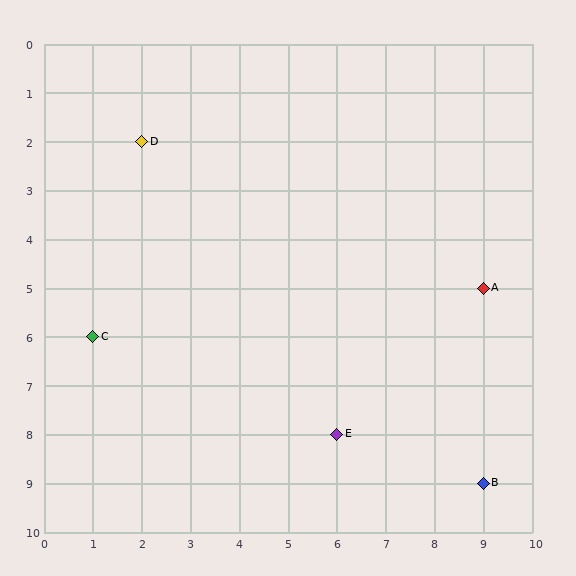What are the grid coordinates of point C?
Point C is at grid coordinates (1, 6).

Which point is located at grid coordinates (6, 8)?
Point E is at (6, 8).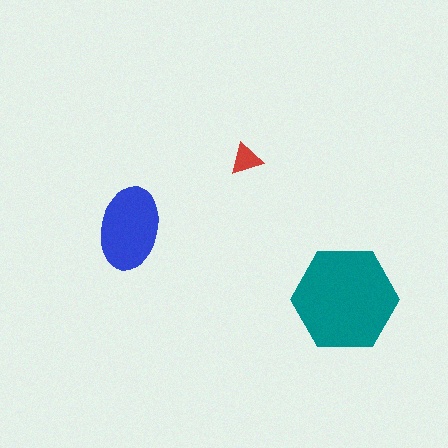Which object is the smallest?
The red triangle.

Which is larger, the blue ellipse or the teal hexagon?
The teal hexagon.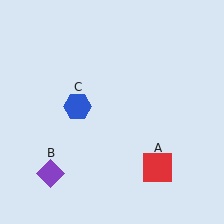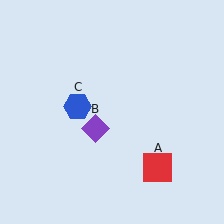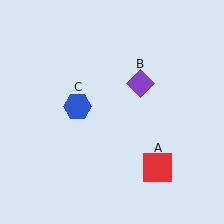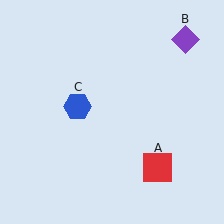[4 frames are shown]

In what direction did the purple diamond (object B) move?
The purple diamond (object B) moved up and to the right.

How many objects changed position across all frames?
1 object changed position: purple diamond (object B).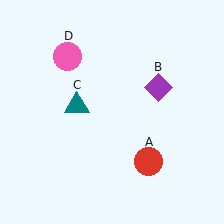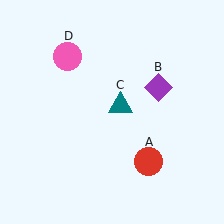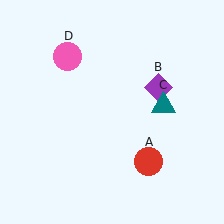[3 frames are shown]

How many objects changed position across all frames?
1 object changed position: teal triangle (object C).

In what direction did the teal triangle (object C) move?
The teal triangle (object C) moved right.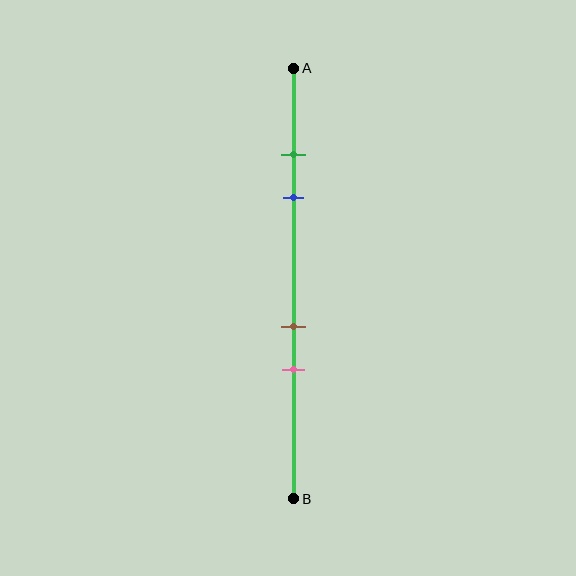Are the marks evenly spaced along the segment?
No, the marks are not evenly spaced.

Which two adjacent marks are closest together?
The green and blue marks are the closest adjacent pair.